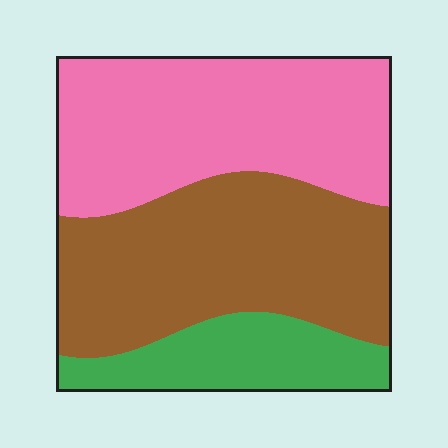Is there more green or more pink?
Pink.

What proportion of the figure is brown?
Brown takes up about two fifths (2/5) of the figure.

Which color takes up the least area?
Green, at roughly 15%.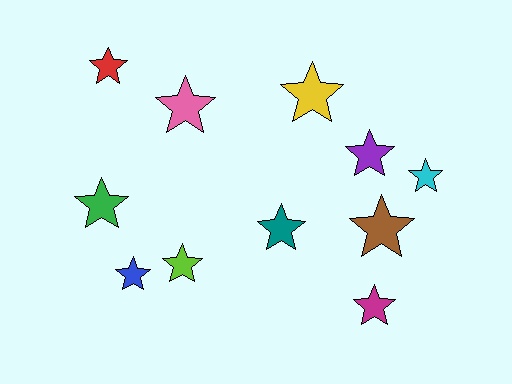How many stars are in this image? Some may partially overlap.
There are 11 stars.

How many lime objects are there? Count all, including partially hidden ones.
There is 1 lime object.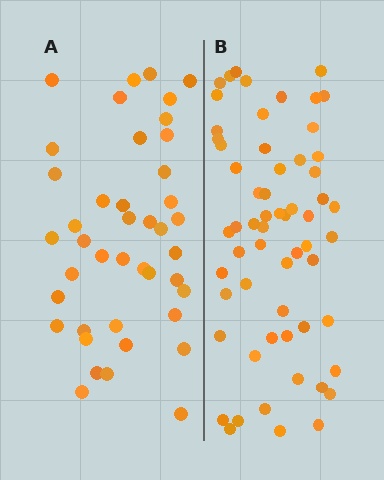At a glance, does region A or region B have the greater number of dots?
Region B (the right region) has more dots.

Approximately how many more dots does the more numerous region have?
Region B has approximately 20 more dots than region A.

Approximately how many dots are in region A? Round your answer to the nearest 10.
About 40 dots. (The exact count is 42, which rounds to 40.)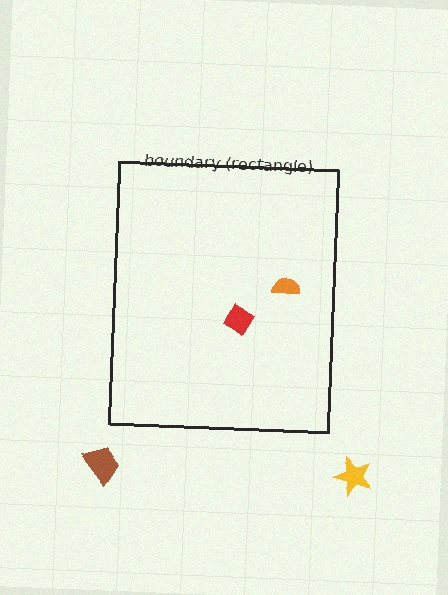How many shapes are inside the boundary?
2 inside, 2 outside.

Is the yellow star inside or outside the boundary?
Outside.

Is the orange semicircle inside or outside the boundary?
Inside.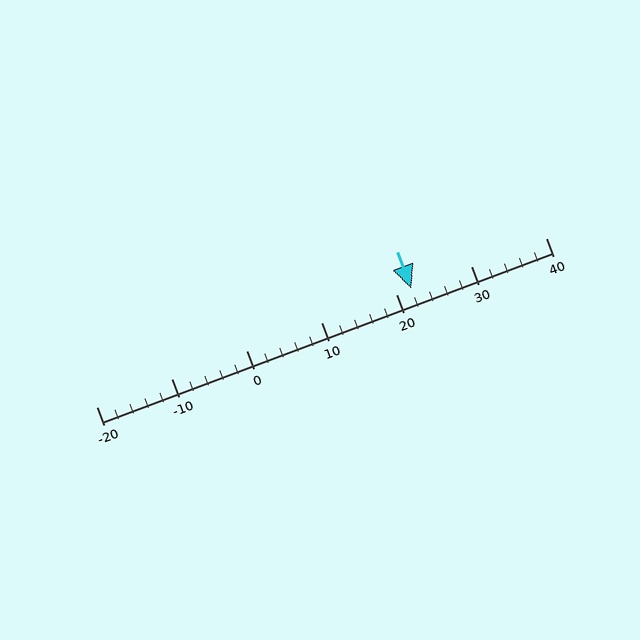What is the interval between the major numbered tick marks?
The major tick marks are spaced 10 units apart.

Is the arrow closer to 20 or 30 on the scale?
The arrow is closer to 20.